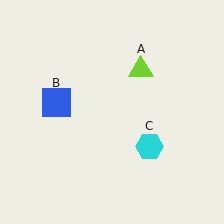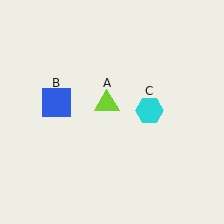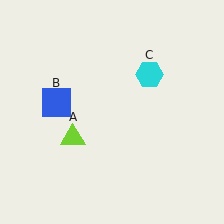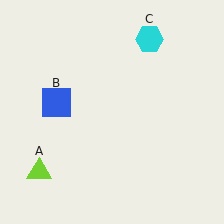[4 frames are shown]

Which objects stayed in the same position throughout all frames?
Blue square (object B) remained stationary.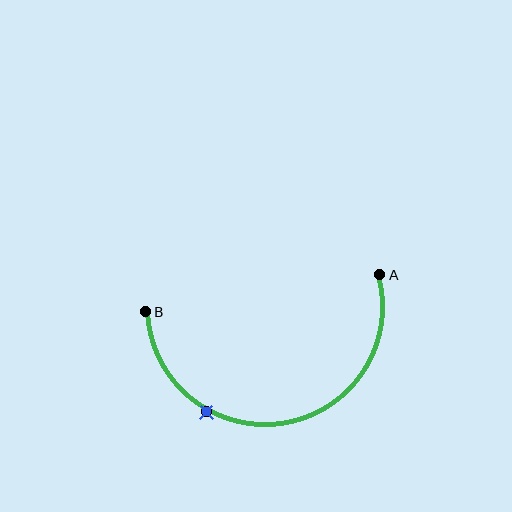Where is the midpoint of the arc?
The arc midpoint is the point on the curve farthest from the straight line joining A and B. It sits below that line.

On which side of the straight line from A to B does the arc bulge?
The arc bulges below the straight line connecting A and B.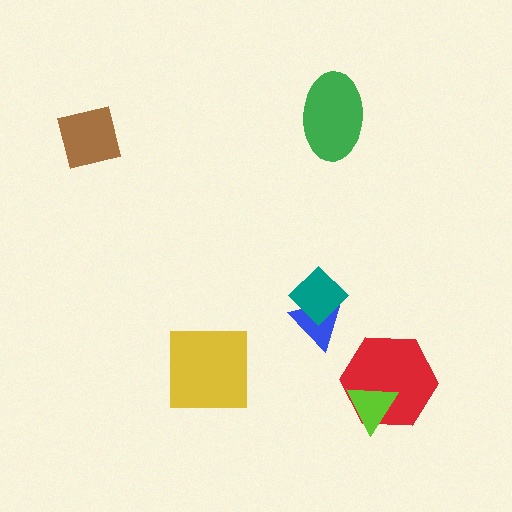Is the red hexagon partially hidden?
Yes, it is partially covered by another shape.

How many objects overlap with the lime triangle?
1 object overlaps with the lime triangle.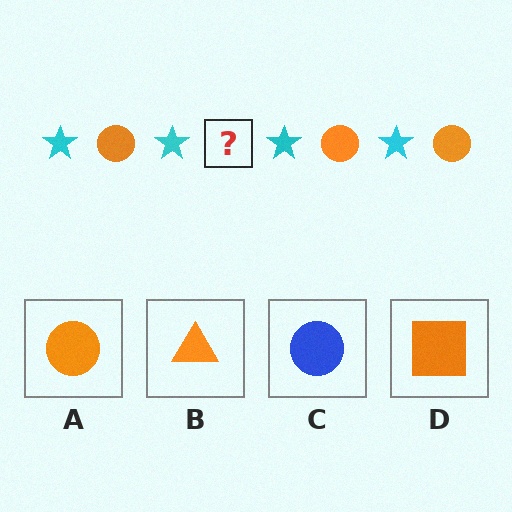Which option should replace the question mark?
Option A.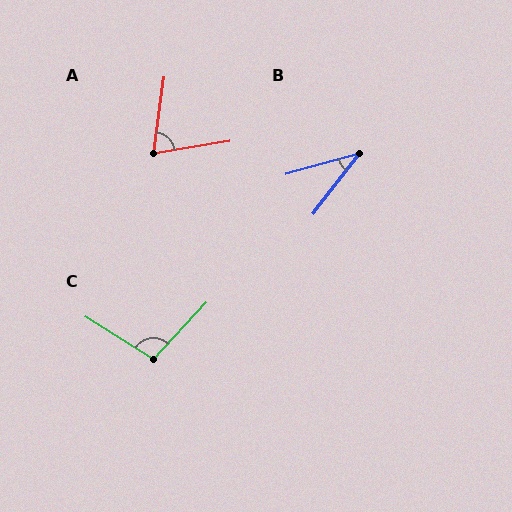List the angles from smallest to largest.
B (37°), A (73°), C (101°).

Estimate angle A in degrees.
Approximately 73 degrees.